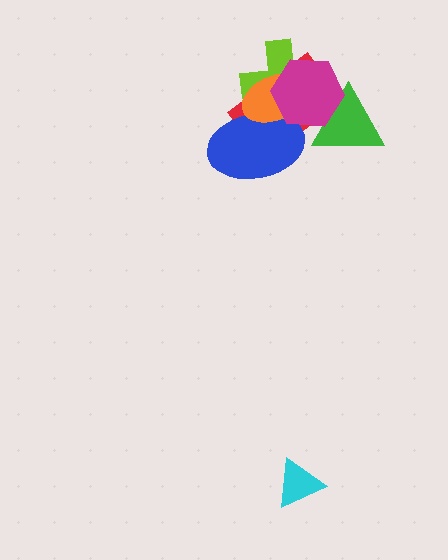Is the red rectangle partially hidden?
Yes, it is partially covered by another shape.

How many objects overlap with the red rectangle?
5 objects overlap with the red rectangle.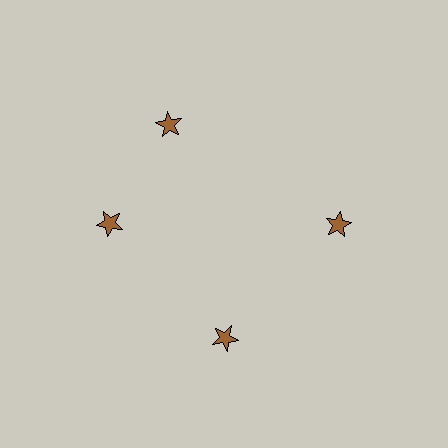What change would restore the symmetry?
The symmetry would be restored by rotating it back into even spacing with its neighbors so that all 4 stars sit at equal angles and equal distance from the center.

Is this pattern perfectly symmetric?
No. The 4 brown stars are arranged in a ring, but one element near the 12 o'clock position is rotated out of alignment along the ring, breaking the 4-fold rotational symmetry.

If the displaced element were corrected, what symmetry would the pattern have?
It would have 4-fold rotational symmetry — the pattern would map onto itself every 90 degrees.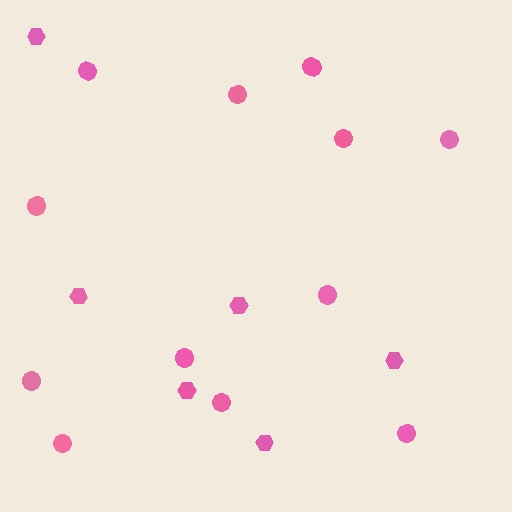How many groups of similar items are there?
There are 2 groups: one group of hexagons (6) and one group of circles (12).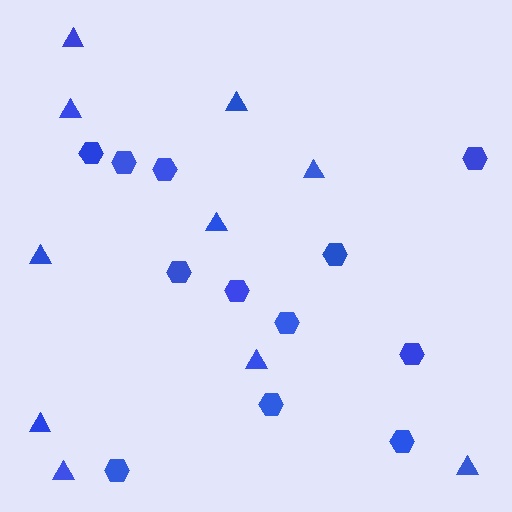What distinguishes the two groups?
There are 2 groups: one group of triangles (10) and one group of hexagons (12).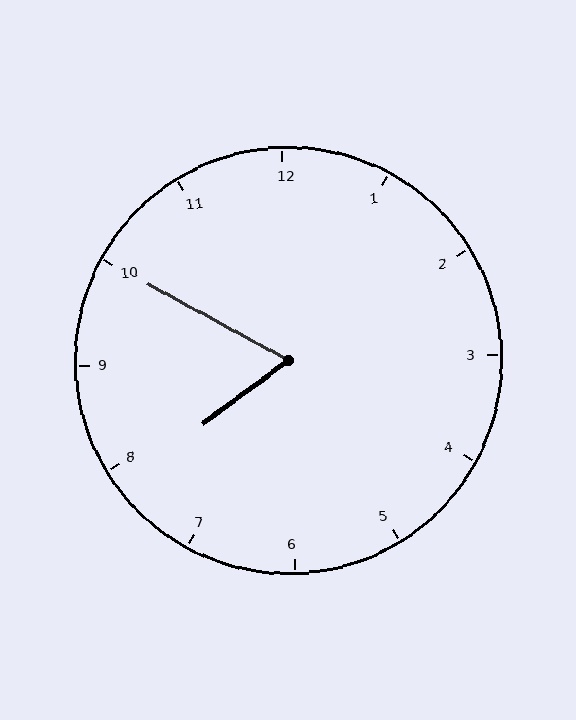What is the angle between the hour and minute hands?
Approximately 65 degrees.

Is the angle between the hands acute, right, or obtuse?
It is acute.